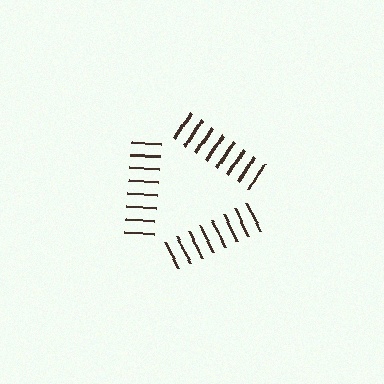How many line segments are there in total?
24 — 8 along each of the 3 edges.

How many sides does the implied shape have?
3 sides — the line-ends trace a triangle.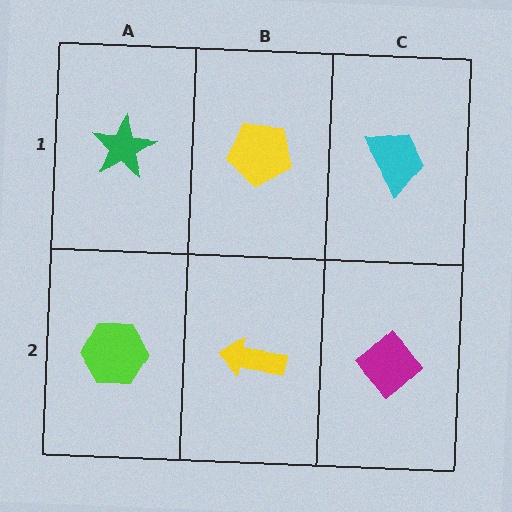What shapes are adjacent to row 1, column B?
A yellow arrow (row 2, column B), a green star (row 1, column A), a cyan trapezoid (row 1, column C).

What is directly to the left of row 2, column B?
A lime hexagon.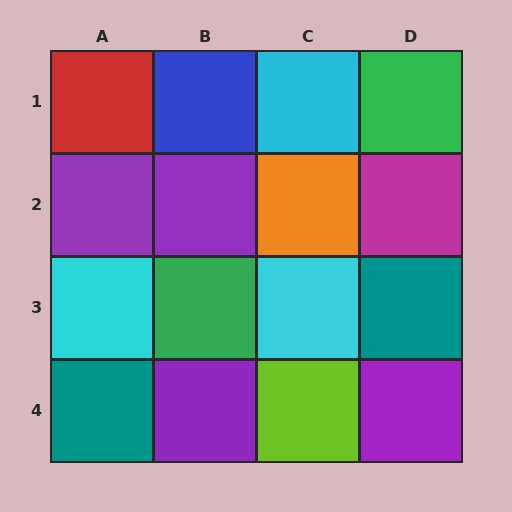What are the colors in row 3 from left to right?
Cyan, green, cyan, teal.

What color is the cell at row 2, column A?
Purple.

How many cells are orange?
1 cell is orange.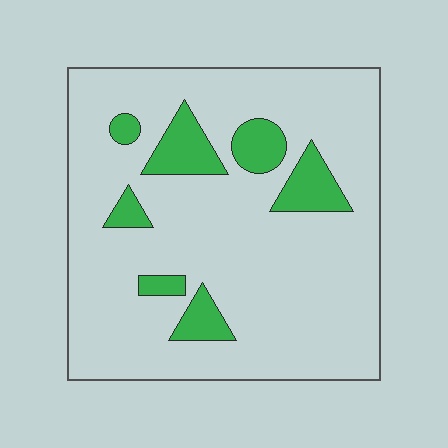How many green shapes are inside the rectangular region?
7.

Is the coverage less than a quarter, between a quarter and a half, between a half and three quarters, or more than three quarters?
Less than a quarter.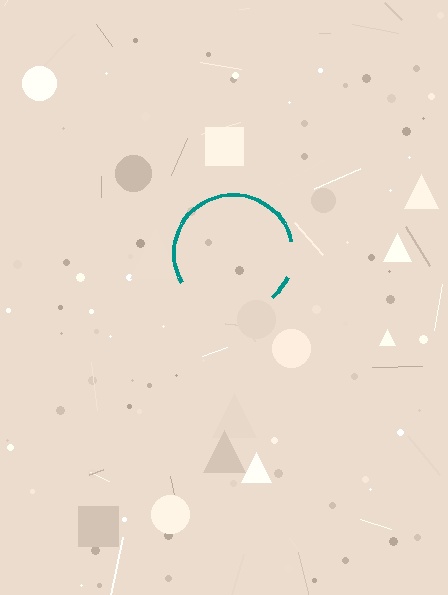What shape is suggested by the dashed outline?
The dashed outline suggests a circle.